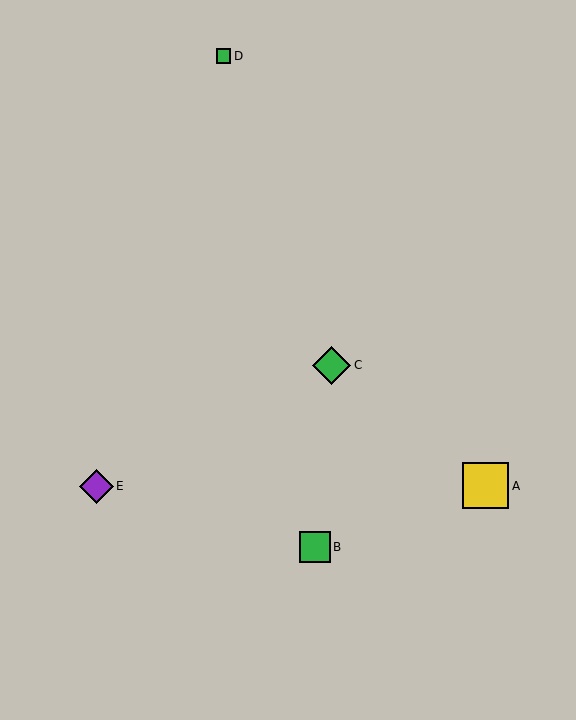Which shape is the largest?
The yellow square (labeled A) is the largest.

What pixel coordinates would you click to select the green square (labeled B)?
Click at (315, 547) to select the green square B.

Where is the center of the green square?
The center of the green square is at (315, 547).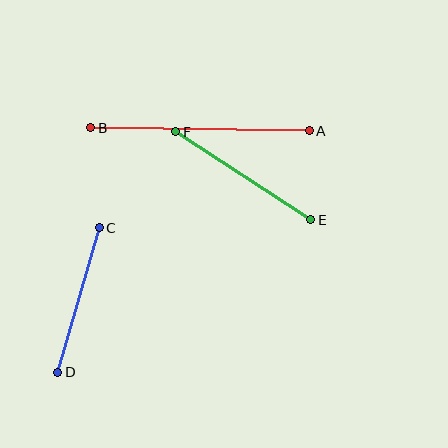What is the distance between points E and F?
The distance is approximately 161 pixels.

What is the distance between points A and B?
The distance is approximately 218 pixels.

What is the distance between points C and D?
The distance is approximately 150 pixels.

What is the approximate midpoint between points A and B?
The midpoint is at approximately (200, 129) pixels.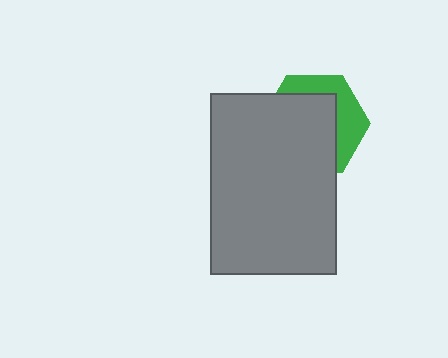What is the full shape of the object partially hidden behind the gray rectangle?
The partially hidden object is a green hexagon.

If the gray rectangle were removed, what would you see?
You would see the complete green hexagon.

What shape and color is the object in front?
The object in front is a gray rectangle.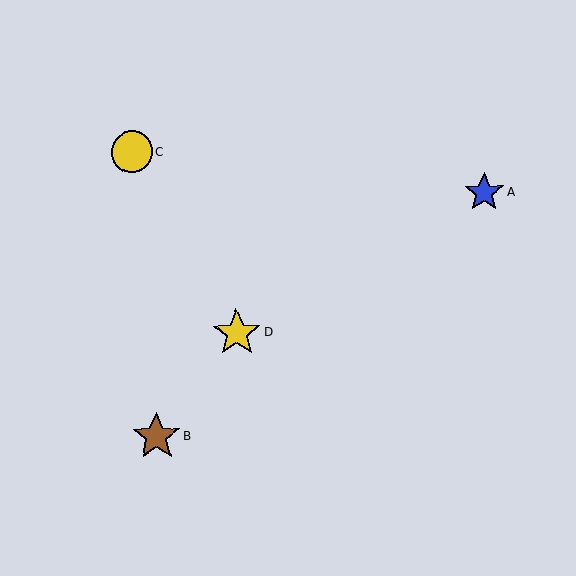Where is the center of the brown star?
The center of the brown star is at (156, 436).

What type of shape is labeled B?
Shape B is a brown star.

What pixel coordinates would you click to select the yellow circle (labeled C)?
Click at (132, 152) to select the yellow circle C.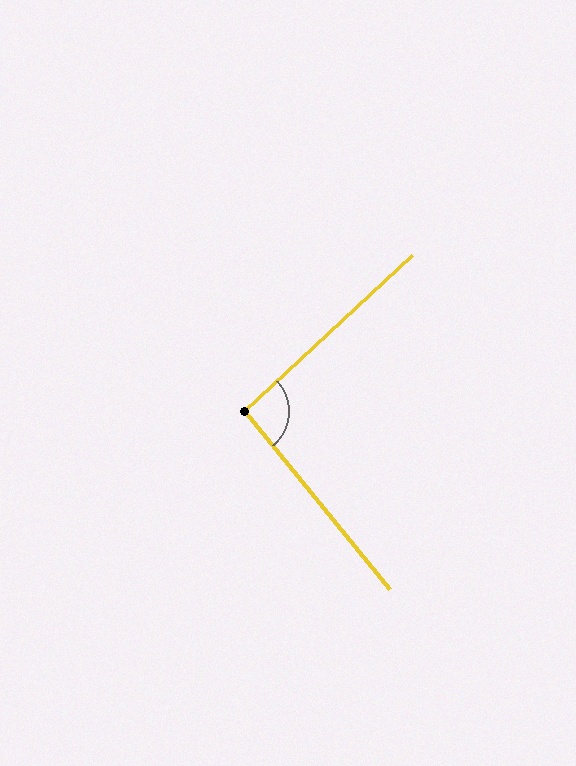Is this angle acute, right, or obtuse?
It is approximately a right angle.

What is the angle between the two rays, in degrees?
Approximately 94 degrees.